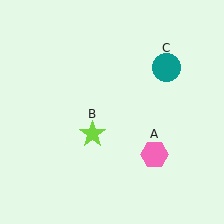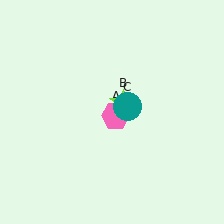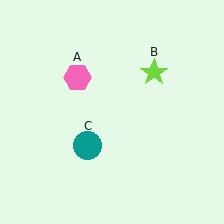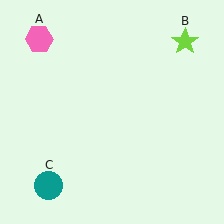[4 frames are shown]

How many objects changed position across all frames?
3 objects changed position: pink hexagon (object A), lime star (object B), teal circle (object C).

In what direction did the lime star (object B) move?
The lime star (object B) moved up and to the right.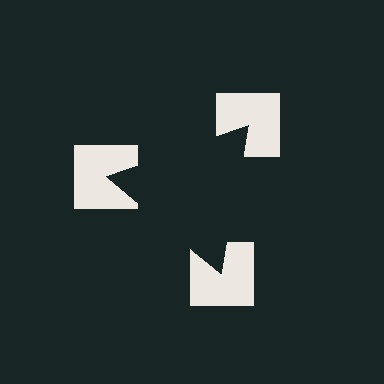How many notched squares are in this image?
There are 3 — one at each vertex of the illusory triangle.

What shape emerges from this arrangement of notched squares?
An illusory triangle — its edges are inferred from the aligned wedge cuts in the notched squares, not physically drawn.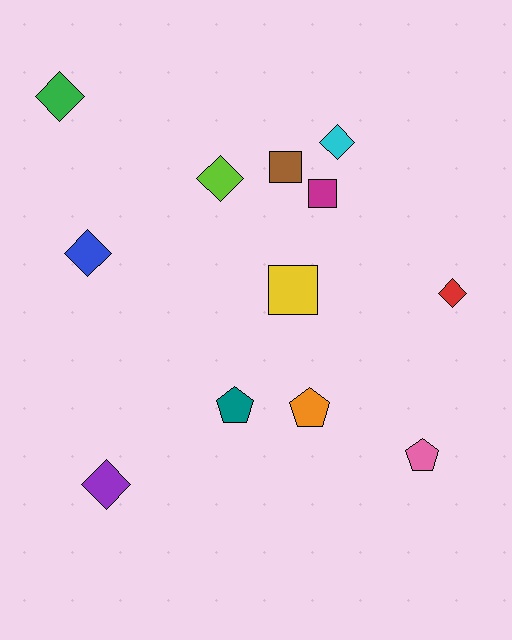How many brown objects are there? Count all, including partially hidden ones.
There is 1 brown object.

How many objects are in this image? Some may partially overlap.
There are 12 objects.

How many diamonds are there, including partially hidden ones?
There are 6 diamonds.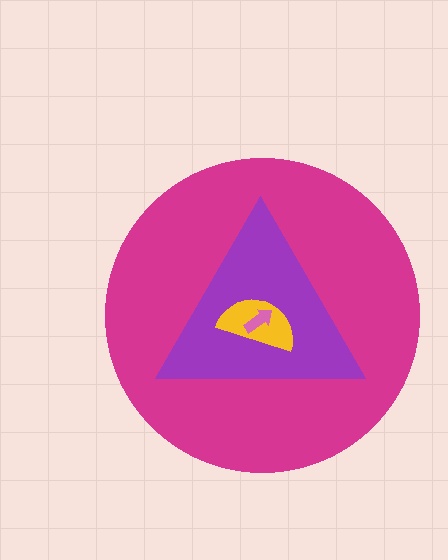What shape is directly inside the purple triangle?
The yellow semicircle.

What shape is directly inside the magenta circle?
The purple triangle.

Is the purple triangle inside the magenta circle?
Yes.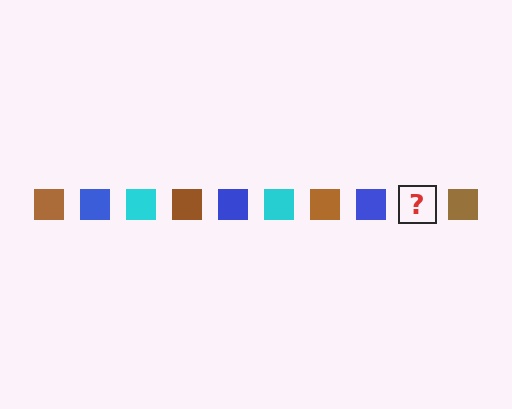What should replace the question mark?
The question mark should be replaced with a cyan square.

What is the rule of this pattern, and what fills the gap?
The rule is that the pattern cycles through brown, blue, cyan squares. The gap should be filled with a cyan square.